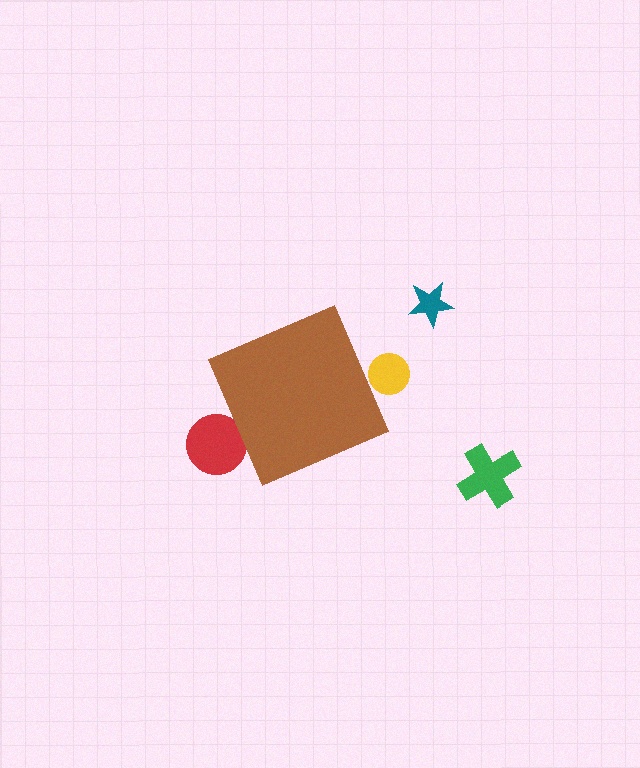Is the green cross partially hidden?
No, the green cross is fully visible.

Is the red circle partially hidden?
Yes, the red circle is partially hidden behind the brown diamond.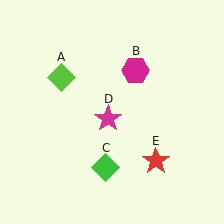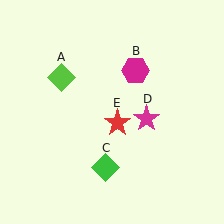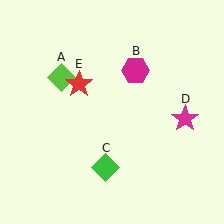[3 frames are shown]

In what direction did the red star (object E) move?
The red star (object E) moved up and to the left.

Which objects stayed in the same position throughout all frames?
Lime diamond (object A) and magenta hexagon (object B) and green diamond (object C) remained stationary.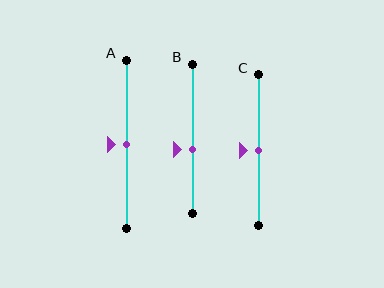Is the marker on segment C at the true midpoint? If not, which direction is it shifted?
Yes, the marker on segment C is at the true midpoint.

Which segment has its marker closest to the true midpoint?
Segment A has its marker closest to the true midpoint.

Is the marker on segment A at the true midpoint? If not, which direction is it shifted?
Yes, the marker on segment A is at the true midpoint.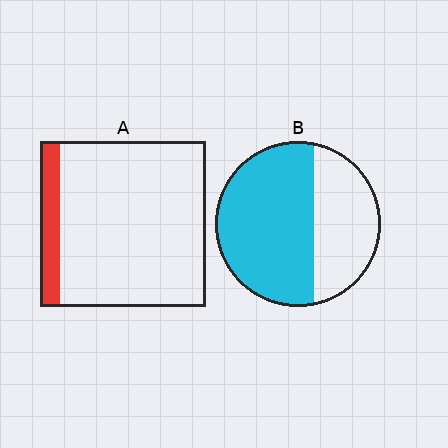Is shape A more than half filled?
No.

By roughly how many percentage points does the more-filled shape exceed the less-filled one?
By roughly 50 percentage points (B over A).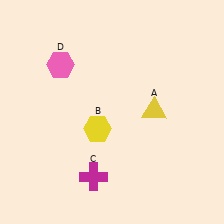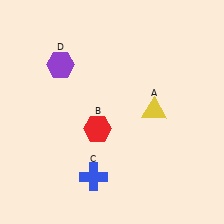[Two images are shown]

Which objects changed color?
B changed from yellow to red. C changed from magenta to blue. D changed from pink to purple.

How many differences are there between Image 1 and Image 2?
There are 3 differences between the two images.